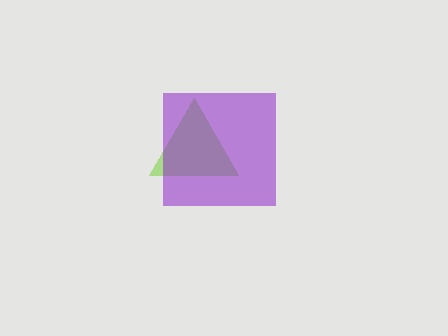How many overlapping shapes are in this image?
There are 2 overlapping shapes in the image.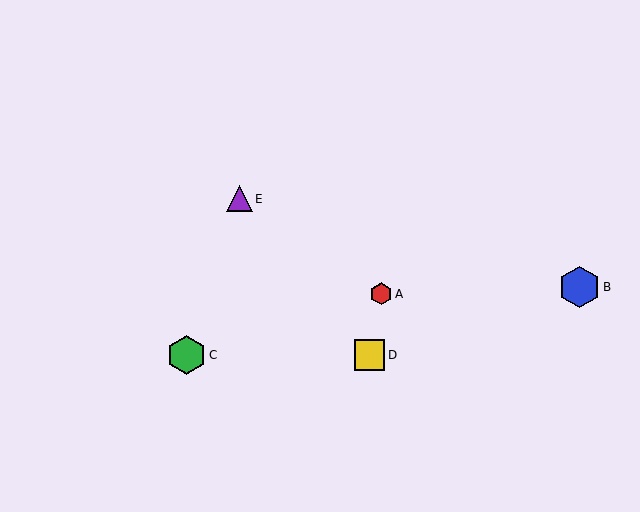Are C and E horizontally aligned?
No, C is at y≈355 and E is at y≈199.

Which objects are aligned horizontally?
Objects C, D are aligned horizontally.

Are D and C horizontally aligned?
Yes, both are at y≈355.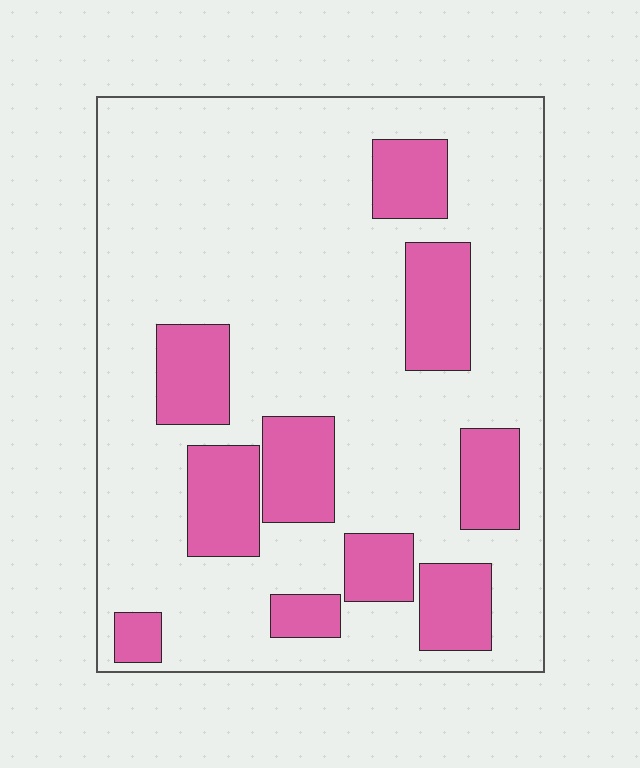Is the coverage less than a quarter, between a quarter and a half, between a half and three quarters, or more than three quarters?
Less than a quarter.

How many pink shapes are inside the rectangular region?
10.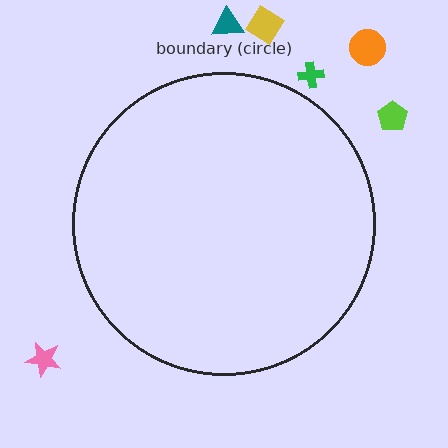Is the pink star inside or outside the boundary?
Outside.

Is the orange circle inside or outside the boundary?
Outside.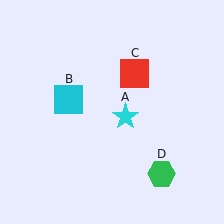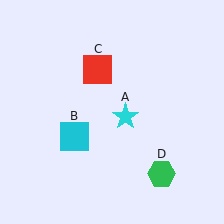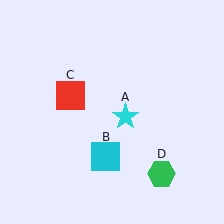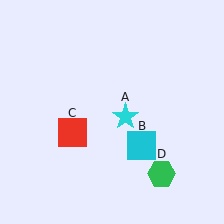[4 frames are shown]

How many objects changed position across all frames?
2 objects changed position: cyan square (object B), red square (object C).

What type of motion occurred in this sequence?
The cyan square (object B), red square (object C) rotated counterclockwise around the center of the scene.